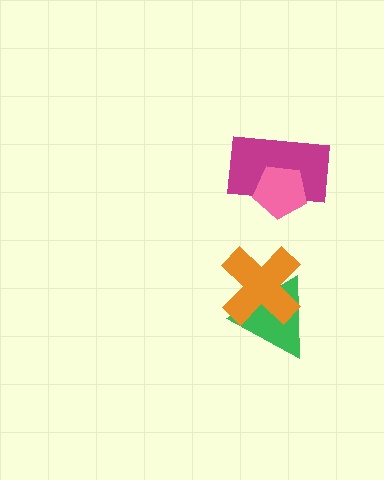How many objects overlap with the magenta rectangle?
1 object overlaps with the magenta rectangle.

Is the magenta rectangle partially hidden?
Yes, it is partially covered by another shape.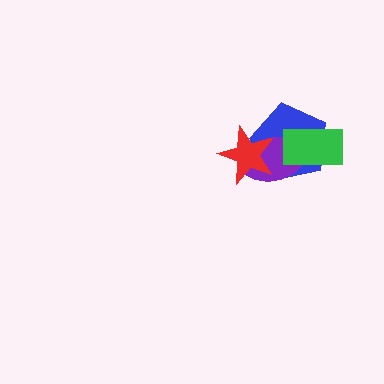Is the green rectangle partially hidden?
No, no other shape covers it.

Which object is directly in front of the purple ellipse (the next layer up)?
The red star is directly in front of the purple ellipse.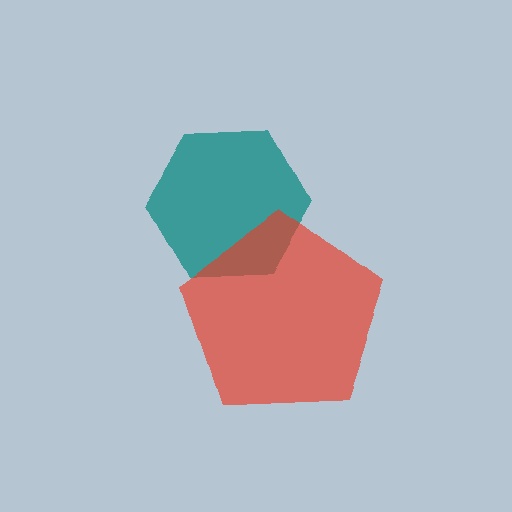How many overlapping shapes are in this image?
There are 2 overlapping shapes in the image.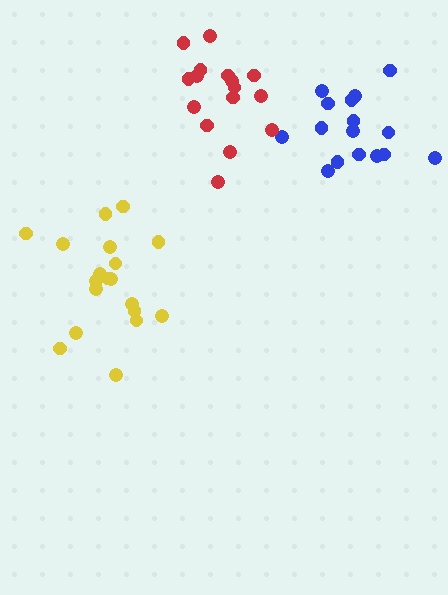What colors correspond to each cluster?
The clusters are colored: yellow, blue, red.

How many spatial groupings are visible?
There are 3 spatial groupings.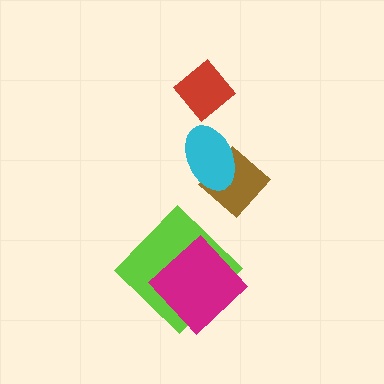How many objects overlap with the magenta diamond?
1 object overlaps with the magenta diamond.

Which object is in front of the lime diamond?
The magenta diamond is in front of the lime diamond.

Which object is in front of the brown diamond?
The cyan ellipse is in front of the brown diamond.